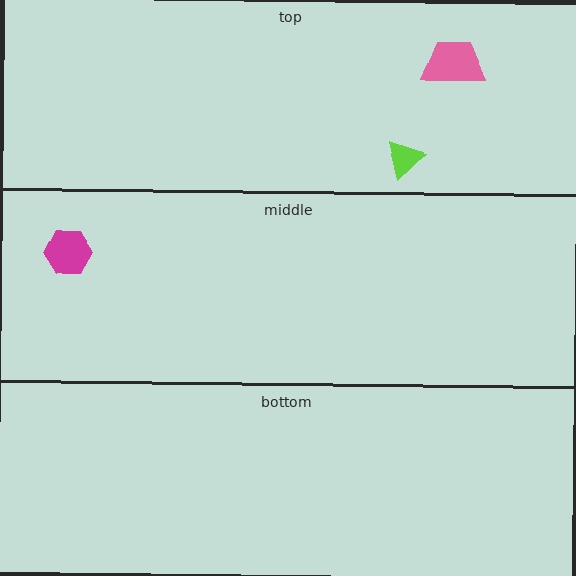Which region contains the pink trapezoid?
The top region.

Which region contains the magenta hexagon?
The middle region.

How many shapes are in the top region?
2.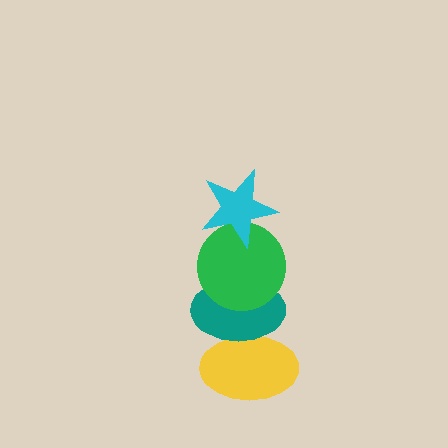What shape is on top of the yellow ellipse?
The teal ellipse is on top of the yellow ellipse.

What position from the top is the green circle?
The green circle is 2nd from the top.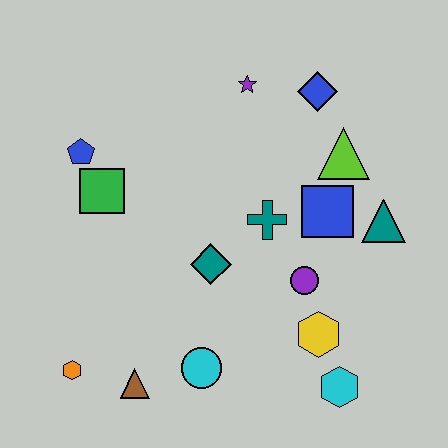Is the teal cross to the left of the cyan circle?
No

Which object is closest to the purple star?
The blue diamond is closest to the purple star.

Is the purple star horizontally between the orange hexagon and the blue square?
Yes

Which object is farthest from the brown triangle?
The blue diamond is farthest from the brown triangle.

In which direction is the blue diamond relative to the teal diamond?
The blue diamond is above the teal diamond.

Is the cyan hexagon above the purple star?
No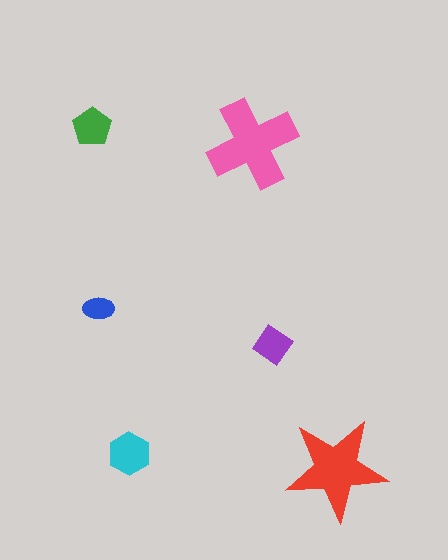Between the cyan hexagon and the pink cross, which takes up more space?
The pink cross.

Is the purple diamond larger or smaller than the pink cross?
Smaller.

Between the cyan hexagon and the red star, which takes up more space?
The red star.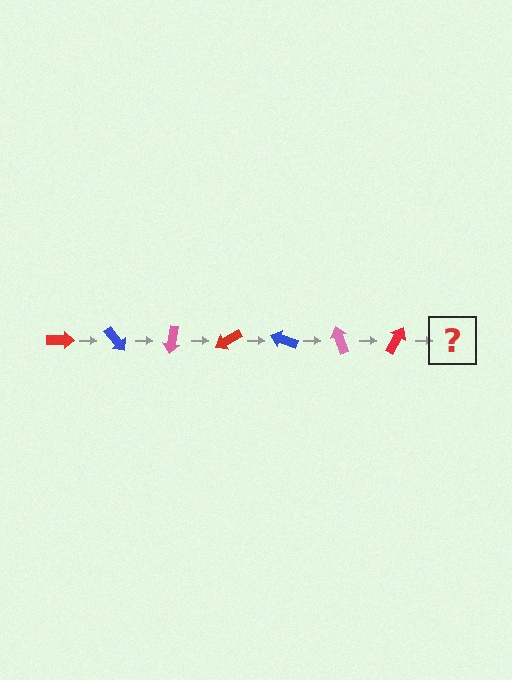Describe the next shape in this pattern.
It should be a blue arrow, rotated 350 degrees from the start.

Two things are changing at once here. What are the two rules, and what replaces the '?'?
The two rules are that it rotates 50 degrees each step and the color cycles through red, blue, and pink. The '?' should be a blue arrow, rotated 350 degrees from the start.